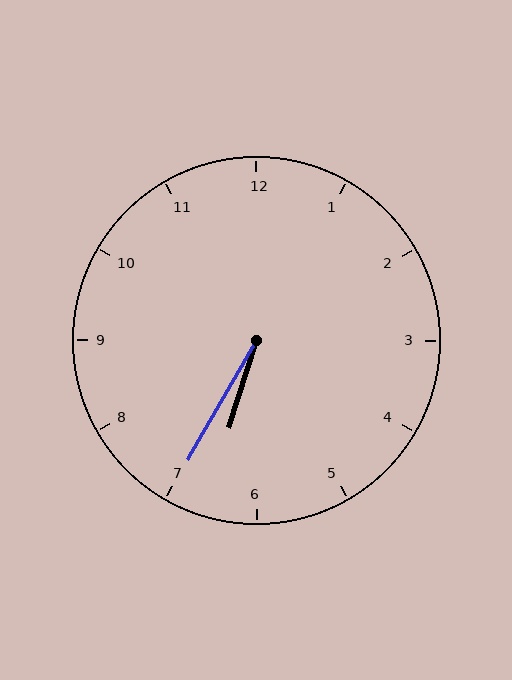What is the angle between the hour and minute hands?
Approximately 12 degrees.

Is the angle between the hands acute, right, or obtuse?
It is acute.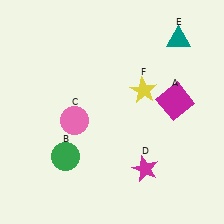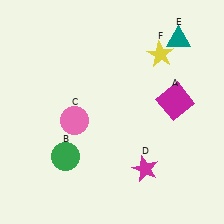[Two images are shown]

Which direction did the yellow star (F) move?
The yellow star (F) moved up.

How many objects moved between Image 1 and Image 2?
1 object moved between the two images.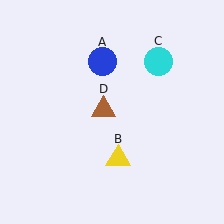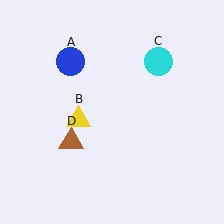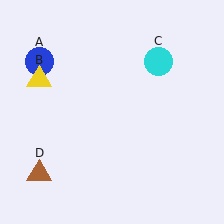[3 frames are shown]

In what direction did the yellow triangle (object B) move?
The yellow triangle (object B) moved up and to the left.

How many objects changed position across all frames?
3 objects changed position: blue circle (object A), yellow triangle (object B), brown triangle (object D).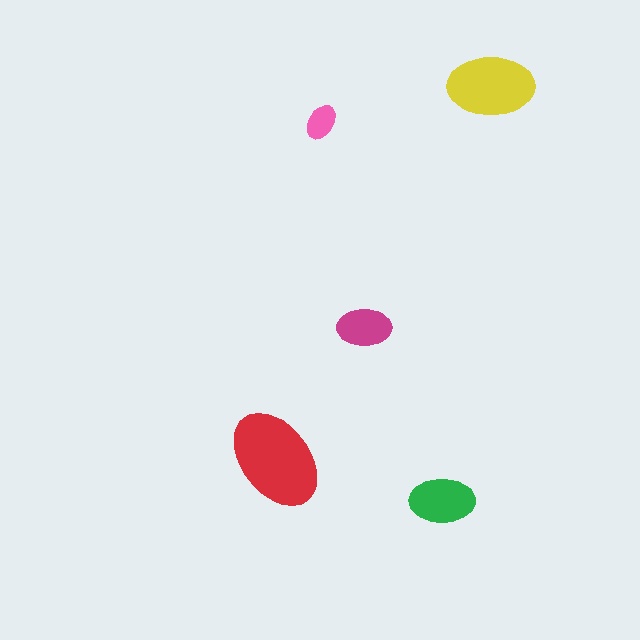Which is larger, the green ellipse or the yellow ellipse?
The yellow one.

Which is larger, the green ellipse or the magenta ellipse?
The green one.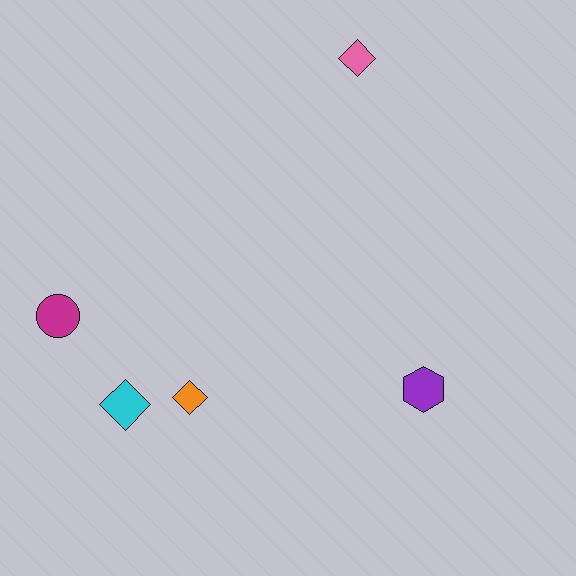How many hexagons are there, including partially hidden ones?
There is 1 hexagon.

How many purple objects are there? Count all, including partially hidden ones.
There is 1 purple object.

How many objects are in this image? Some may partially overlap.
There are 5 objects.